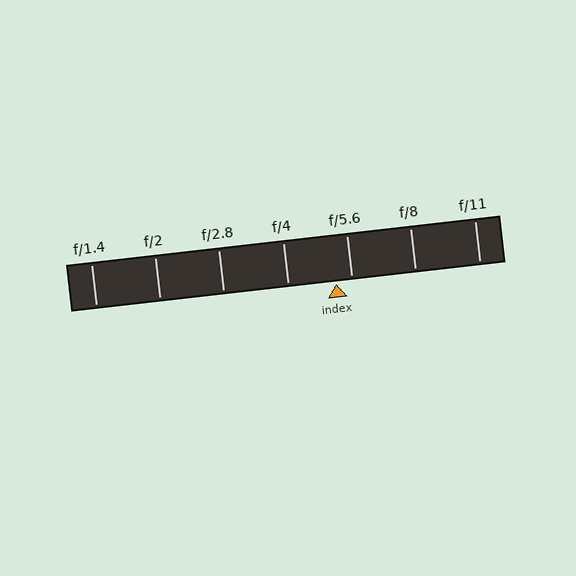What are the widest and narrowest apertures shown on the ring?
The widest aperture shown is f/1.4 and the narrowest is f/11.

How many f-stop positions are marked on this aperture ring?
There are 7 f-stop positions marked.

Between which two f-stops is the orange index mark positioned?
The index mark is between f/4 and f/5.6.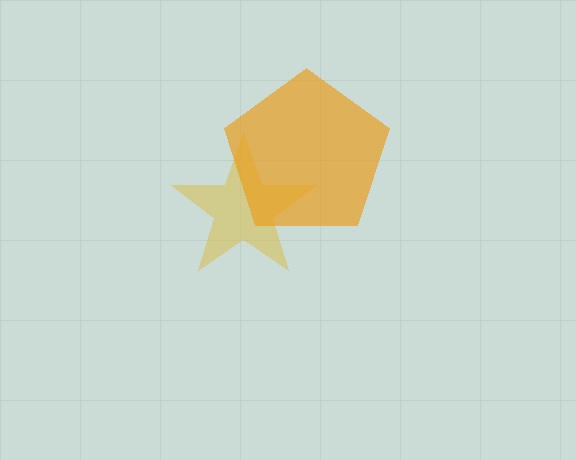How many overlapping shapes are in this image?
There are 2 overlapping shapes in the image.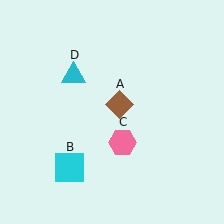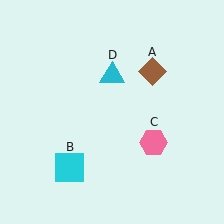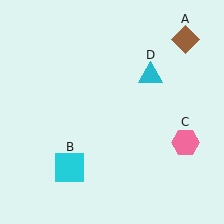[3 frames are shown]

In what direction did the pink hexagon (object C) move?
The pink hexagon (object C) moved right.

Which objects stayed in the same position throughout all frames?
Cyan square (object B) remained stationary.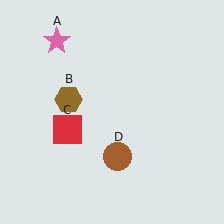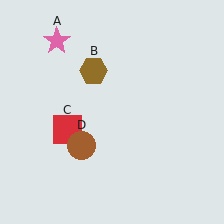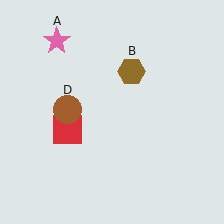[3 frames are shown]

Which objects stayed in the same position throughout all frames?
Pink star (object A) and red square (object C) remained stationary.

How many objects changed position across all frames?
2 objects changed position: brown hexagon (object B), brown circle (object D).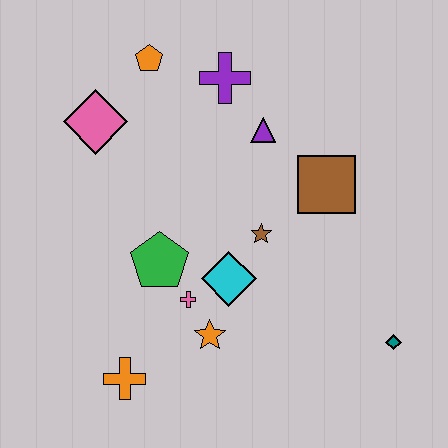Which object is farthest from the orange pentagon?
The teal diamond is farthest from the orange pentagon.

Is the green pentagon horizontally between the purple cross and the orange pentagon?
Yes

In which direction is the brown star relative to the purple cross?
The brown star is below the purple cross.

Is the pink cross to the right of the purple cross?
No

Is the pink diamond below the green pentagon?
No